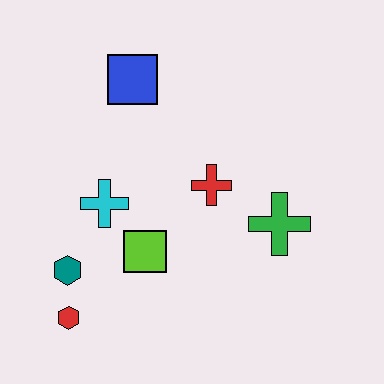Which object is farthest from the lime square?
The blue square is farthest from the lime square.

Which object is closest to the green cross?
The red cross is closest to the green cross.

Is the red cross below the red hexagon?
No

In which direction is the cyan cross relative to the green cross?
The cyan cross is to the left of the green cross.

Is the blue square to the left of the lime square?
Yes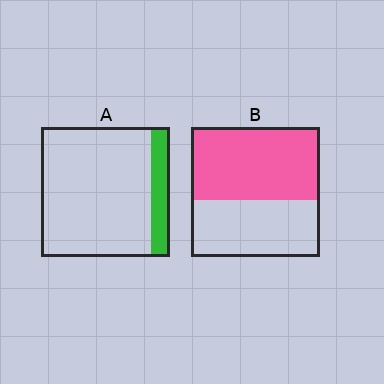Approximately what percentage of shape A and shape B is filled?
A is approximately 15% and B is approximately 55%.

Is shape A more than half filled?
No.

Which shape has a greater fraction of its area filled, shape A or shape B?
Shape B.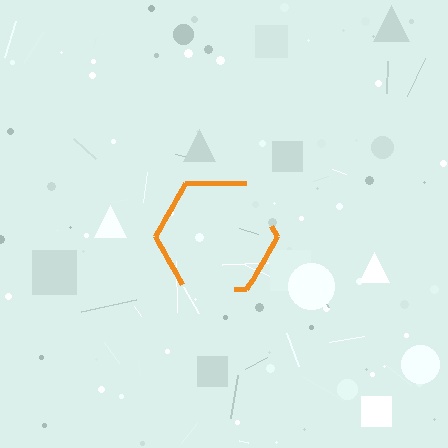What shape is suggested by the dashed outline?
The dashed outline suggests a hexagon.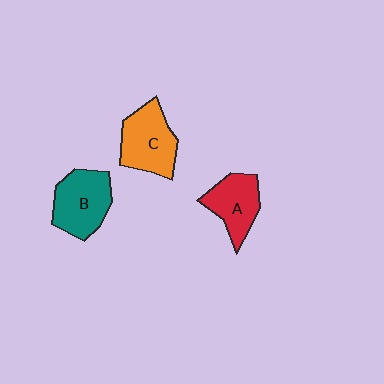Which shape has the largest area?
Shape B (teal).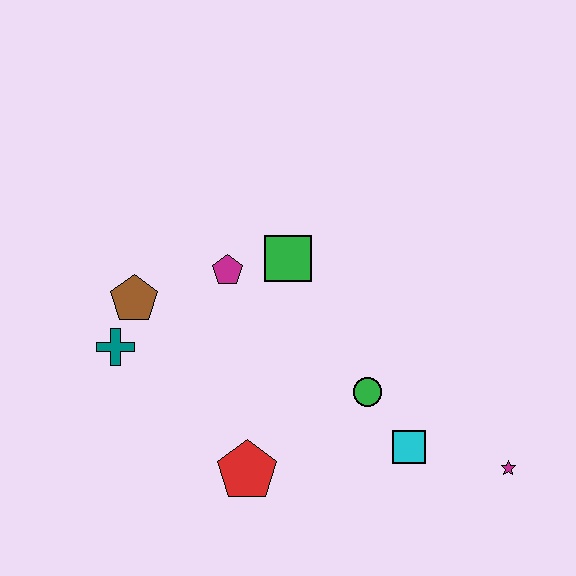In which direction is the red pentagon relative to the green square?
The red pentagon is below the green square.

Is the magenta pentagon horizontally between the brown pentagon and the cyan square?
Yes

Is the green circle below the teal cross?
Yes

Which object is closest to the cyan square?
The green circle is closest to the cyan square.